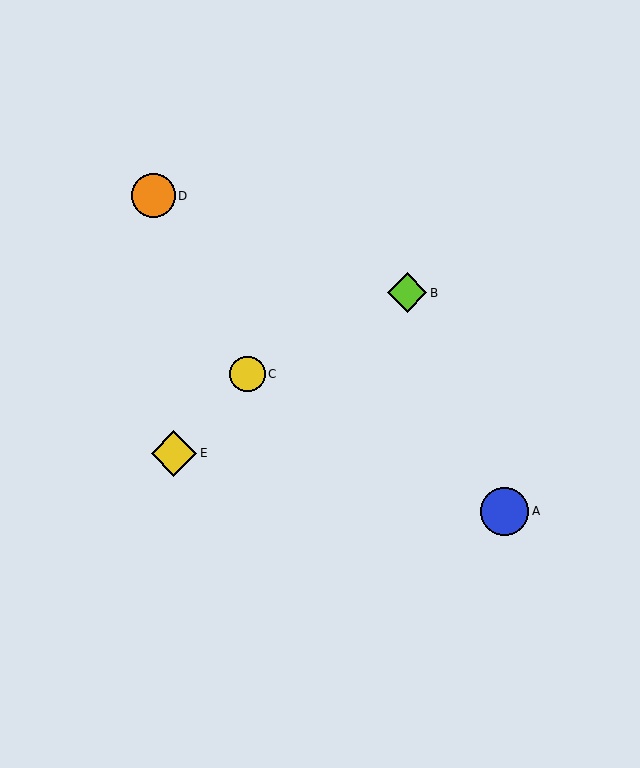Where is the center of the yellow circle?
The center of the yellow circle is at (247, 374).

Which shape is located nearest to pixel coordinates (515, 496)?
The blue circle (labeled A) at (505, 511) is nearest to that location.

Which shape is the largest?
The blue circle (labeled A) is the largest.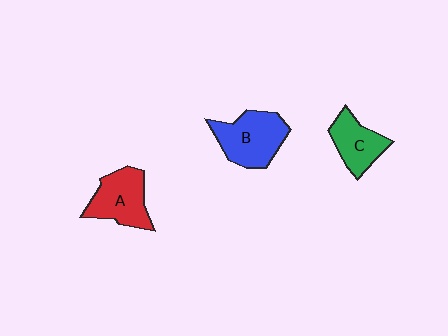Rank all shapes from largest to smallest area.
From largest to smallest: B (blue), A (red), C (green).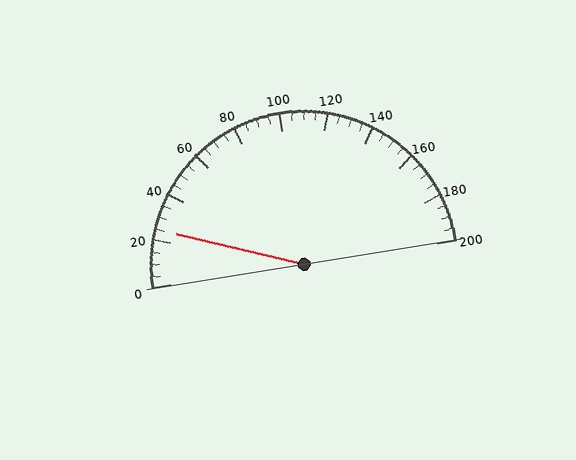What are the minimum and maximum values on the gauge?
The gauge ranges from 0 to 200.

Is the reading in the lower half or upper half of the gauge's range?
The reading is in the lower half of the range (0 to 200).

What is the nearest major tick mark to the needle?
The nearest major tick mark is 20.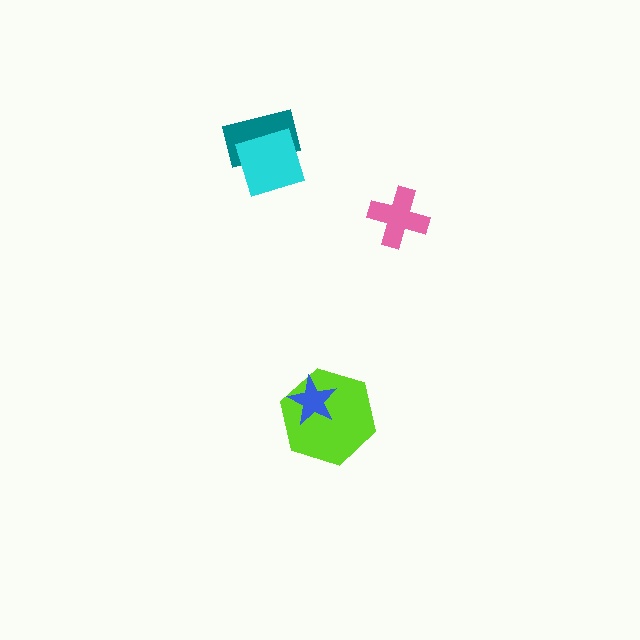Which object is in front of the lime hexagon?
The blue star is in front of the lime hexagon.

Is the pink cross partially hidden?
No, no other shape covers it.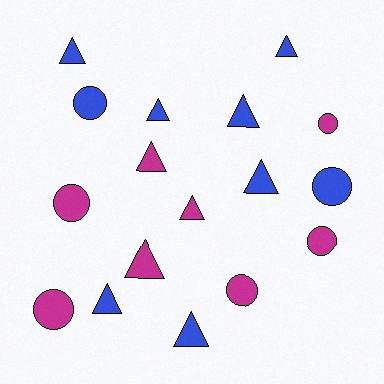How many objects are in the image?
There are 17 objects.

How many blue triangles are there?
There are 7 blue triangles.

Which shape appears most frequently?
Triangle, with 10 objects.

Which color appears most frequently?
Blue, with 9 objects.